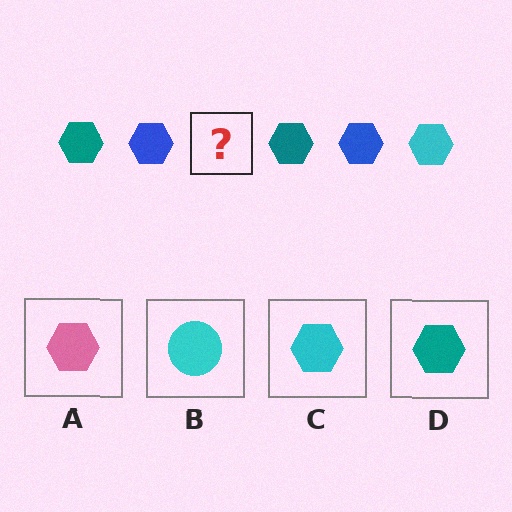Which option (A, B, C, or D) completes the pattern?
C.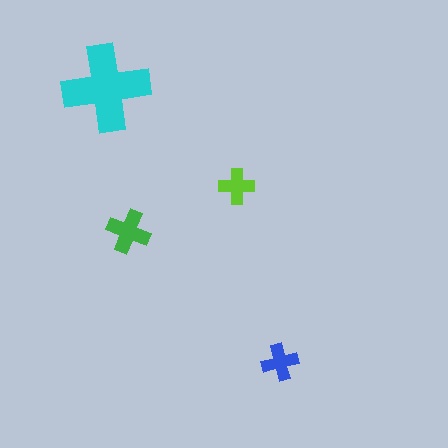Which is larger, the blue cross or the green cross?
The green one.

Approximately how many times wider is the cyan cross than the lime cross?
About 2.5 times wider.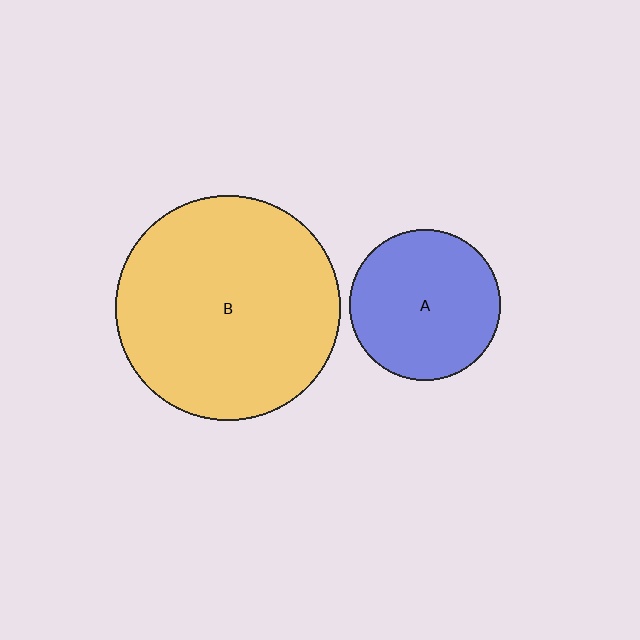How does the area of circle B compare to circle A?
Approximately 2.2 times.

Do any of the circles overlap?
No, none of the circles overlap.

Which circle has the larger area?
Circle B (yellow).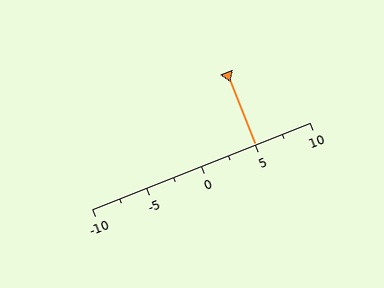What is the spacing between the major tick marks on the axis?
The major ticks are spaced 5 apart.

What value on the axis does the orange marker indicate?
The marker indicates approximately 5.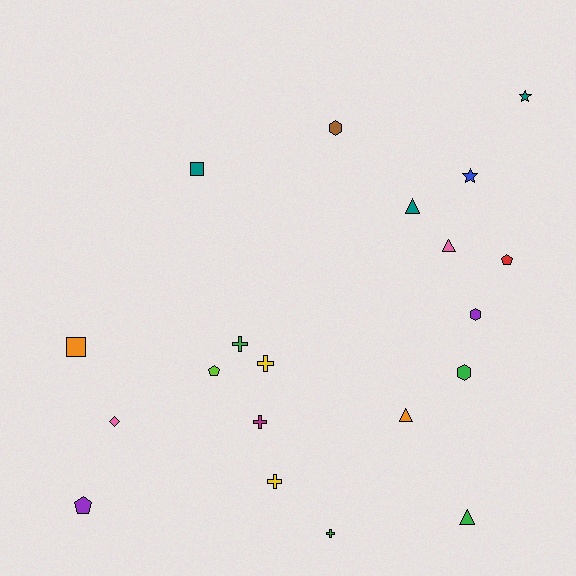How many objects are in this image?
There are 20 objects.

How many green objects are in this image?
There are 4 green objects.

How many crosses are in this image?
There are 5 crosses.